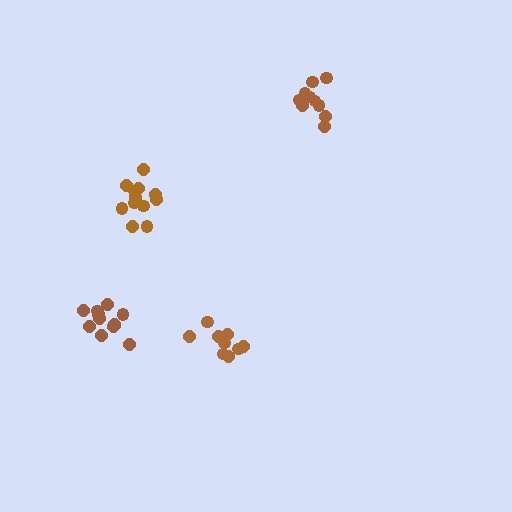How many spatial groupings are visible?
There are 4 spatial groupings.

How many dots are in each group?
Group 1: 12 dots, Group 2: 9 dots, Group 3: 12 dots, Group 4: 12 dots (45 total).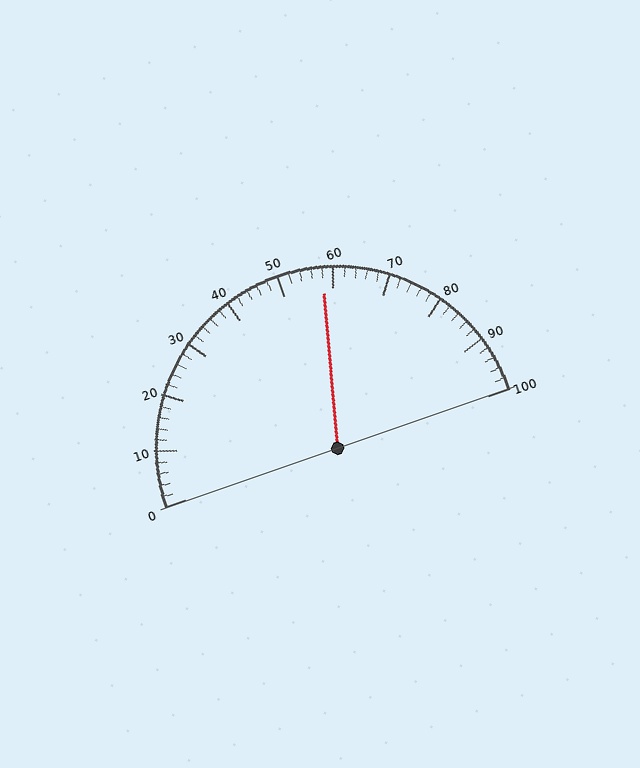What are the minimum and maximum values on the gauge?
The gauge ranges from 0 to 100.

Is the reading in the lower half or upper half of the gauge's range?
The reading is in the upper half of the range (0 to 100).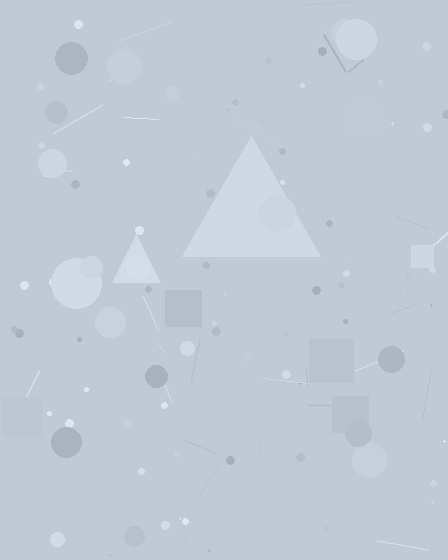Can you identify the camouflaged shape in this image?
The camouflaged shape is a triangle.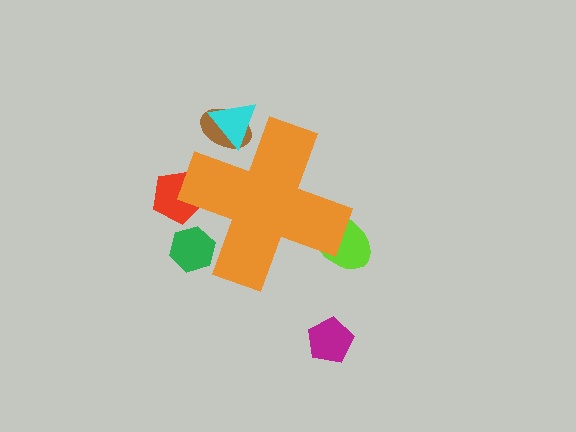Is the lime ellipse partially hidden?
Yes, the lime ellipse is partially hidden behind the orange cross.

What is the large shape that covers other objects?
An orange cross.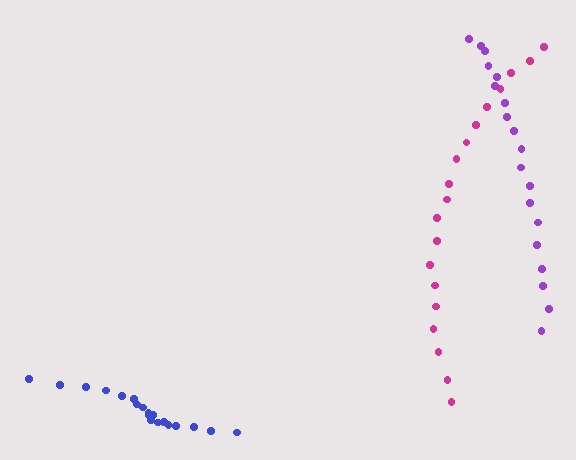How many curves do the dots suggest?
There are 3 distinct paths.